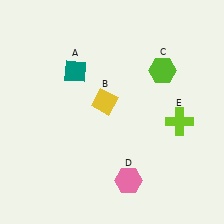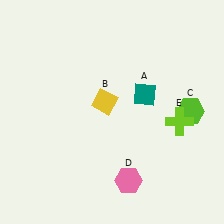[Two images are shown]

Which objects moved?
The objects that moved are: the teal diamond (A), the lime hexagon (C).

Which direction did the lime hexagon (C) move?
The lime hexagon (C) moved down.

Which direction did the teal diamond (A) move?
The teal diamond (A) moved right.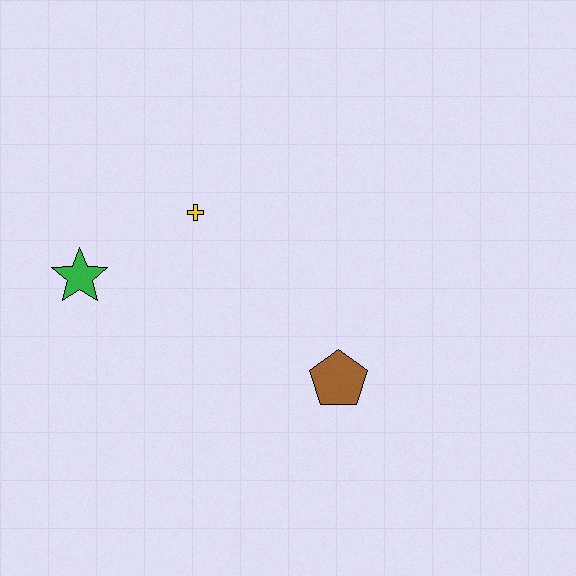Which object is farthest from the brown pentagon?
The green star is farthest from the brown pentagon.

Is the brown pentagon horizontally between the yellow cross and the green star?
No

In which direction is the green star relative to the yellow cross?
The green star is to the left of the yellow cross.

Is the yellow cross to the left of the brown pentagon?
Yes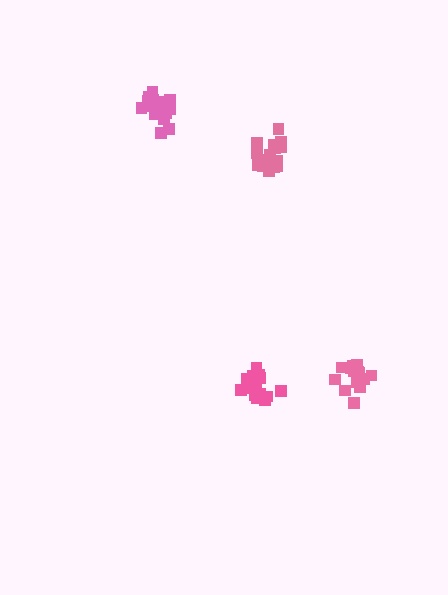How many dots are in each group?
Group 1: 16 dots, Group 2: 17 dots, Group 3: 19 dots, Group 4: 18 dots (70 total).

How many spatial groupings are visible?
There are 4 spatial groupings.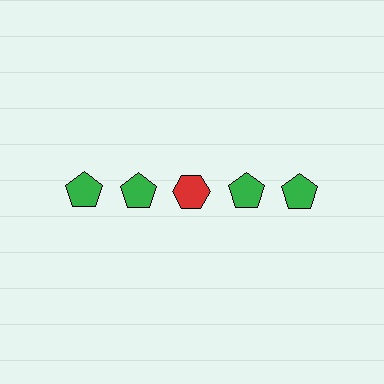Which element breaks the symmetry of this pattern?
The red hexagon in the top row, center column breaks the symmetry. All other shapes are green pentagons.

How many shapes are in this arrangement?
There are 5 shapes arranged in a grid pattern.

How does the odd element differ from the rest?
It differs in both color (red instead of green) and shape (hexagon instead of pentagon).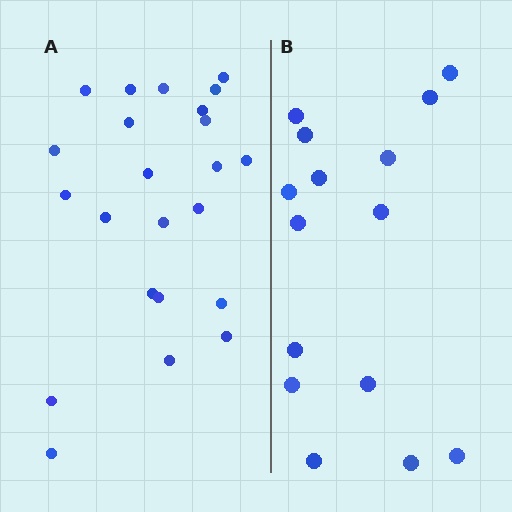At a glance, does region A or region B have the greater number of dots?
Region A (the left region) has more dots.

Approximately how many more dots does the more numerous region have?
Region A has roughly 8 or so more dots than region B.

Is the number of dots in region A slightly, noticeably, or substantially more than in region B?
Region A has substantially more. The ratio is roughly 1.5 to 1.